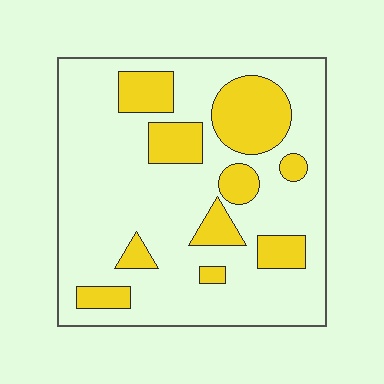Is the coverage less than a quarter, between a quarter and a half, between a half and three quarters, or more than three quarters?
Less than a quarter.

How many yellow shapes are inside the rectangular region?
10.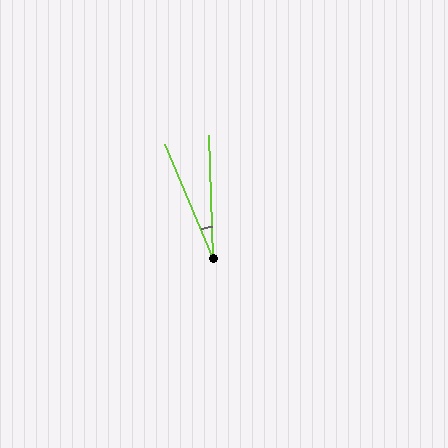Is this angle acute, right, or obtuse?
It is acute.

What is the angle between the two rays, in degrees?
Approximately 21 degrees.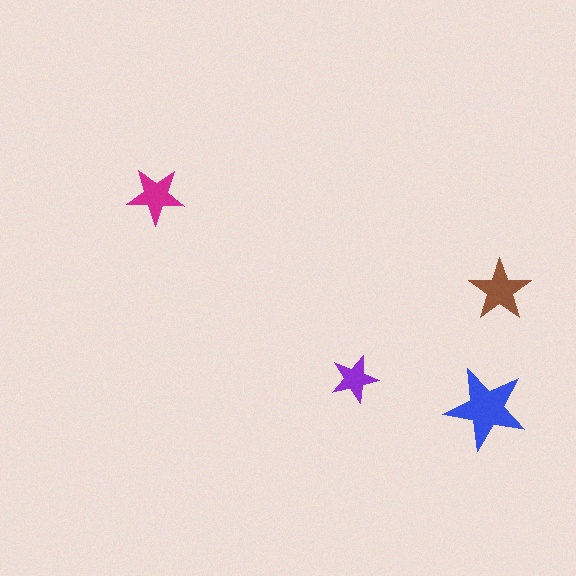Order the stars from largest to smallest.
the blue one, the brown one, the magenta one, the purple one.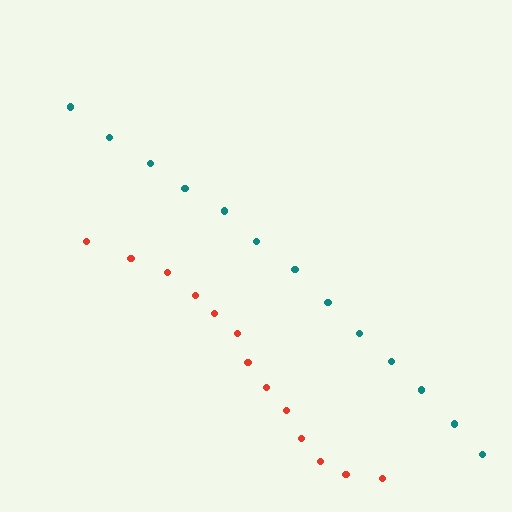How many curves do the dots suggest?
There are 2 distinct paths.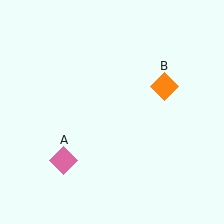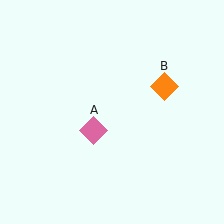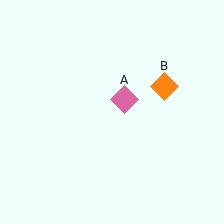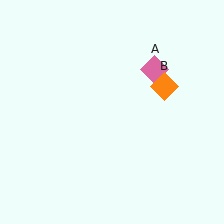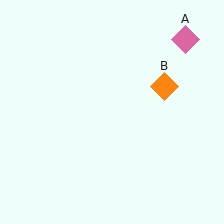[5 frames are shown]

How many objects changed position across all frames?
1 object changed position: pink diamond (object A).